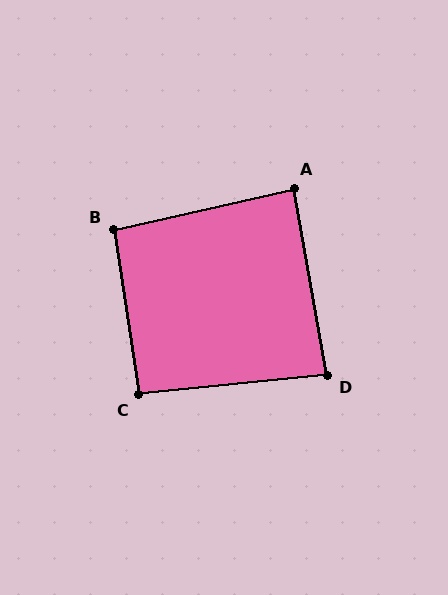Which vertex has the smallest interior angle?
D, at approximately 86 degrees.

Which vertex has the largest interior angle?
B, at approximately 94 degrees.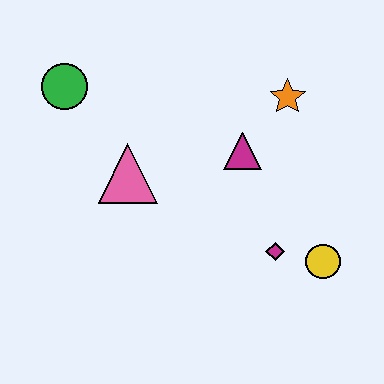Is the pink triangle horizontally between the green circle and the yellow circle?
Yes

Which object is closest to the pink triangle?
The green circle is closest to the pink triangle.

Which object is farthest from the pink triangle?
The yellow circle is farthest from the pink triangle.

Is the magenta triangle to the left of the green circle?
No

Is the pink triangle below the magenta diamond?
No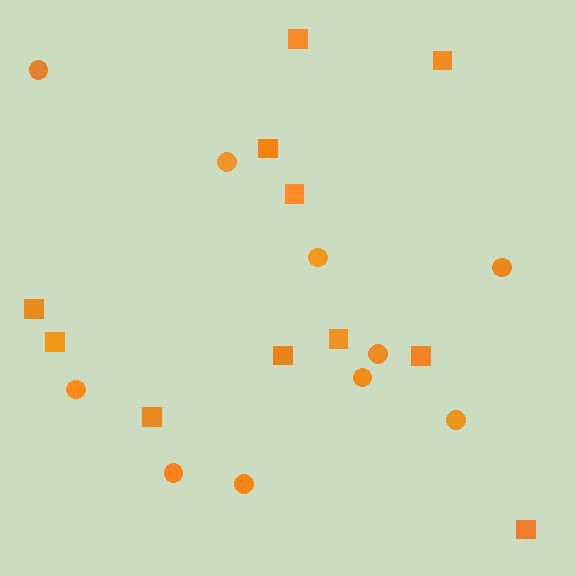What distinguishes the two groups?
There are 2 groups: one group of circles (10) and one group of squares (11).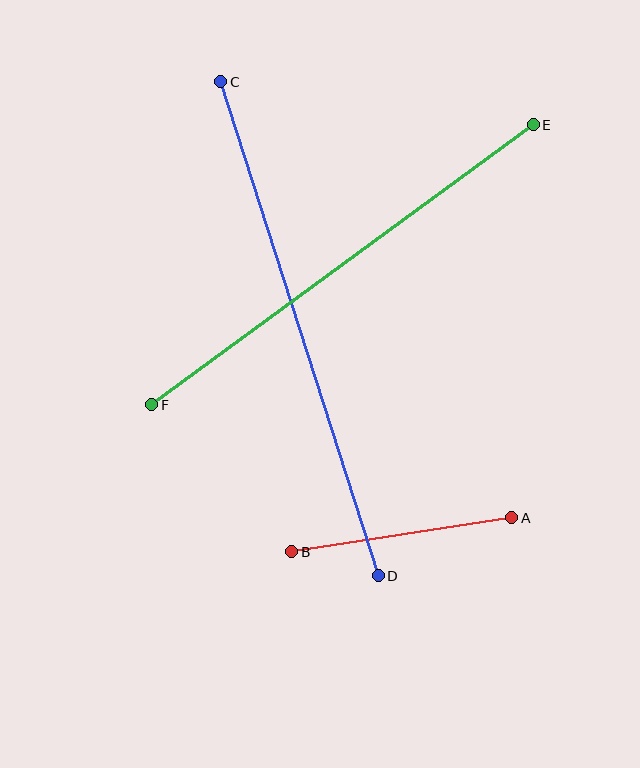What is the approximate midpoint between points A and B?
The midpoint is at approximately (402, 535) pixels.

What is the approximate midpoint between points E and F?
The midpoint is at approximately (342, 265) pixels.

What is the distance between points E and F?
The distance is approximately 473 pixels.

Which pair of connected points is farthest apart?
Points C and D are farthest apart.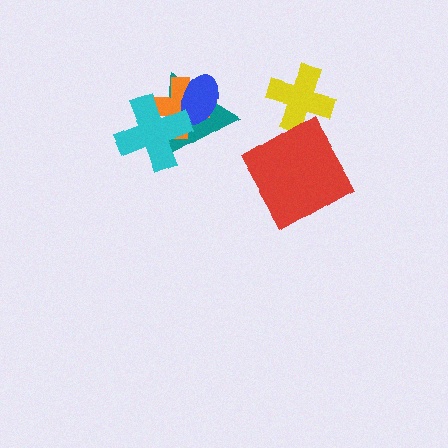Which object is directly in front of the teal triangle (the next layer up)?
The orange cross is directly in front of the teal triangle.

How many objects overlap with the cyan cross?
3 objects overlap with the cyan cross.